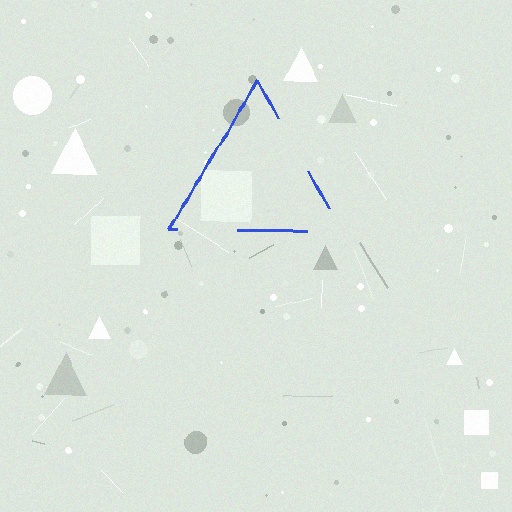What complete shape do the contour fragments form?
The contour fragments form a triangle.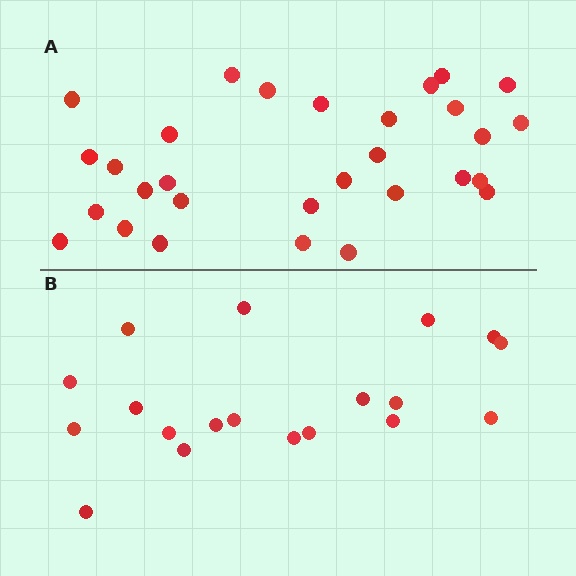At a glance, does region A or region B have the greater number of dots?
Region A (the top region) has more dots.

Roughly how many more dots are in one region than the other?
Region A has roughly 12 or so more dots than region B.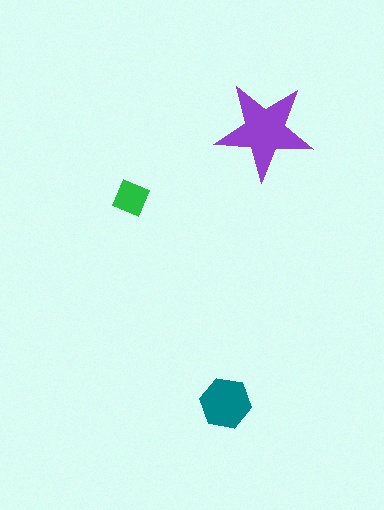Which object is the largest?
The purple star.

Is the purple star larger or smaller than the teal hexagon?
Larger.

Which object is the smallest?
The green diamond.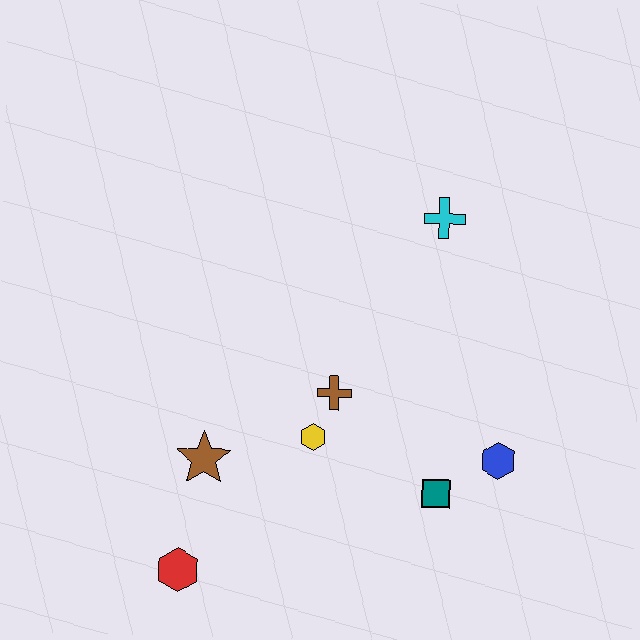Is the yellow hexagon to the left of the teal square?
Yes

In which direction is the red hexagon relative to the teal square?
The red hexagon is to the left of the teal square.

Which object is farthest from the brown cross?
The red hexagon is farthest from the brown cross.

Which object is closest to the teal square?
The blue hexagon is closest to the teal square.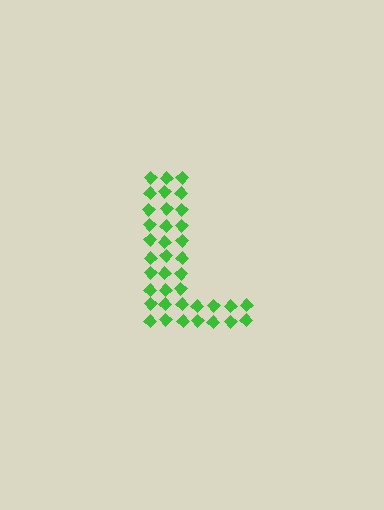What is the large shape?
The large shape is the letter L.